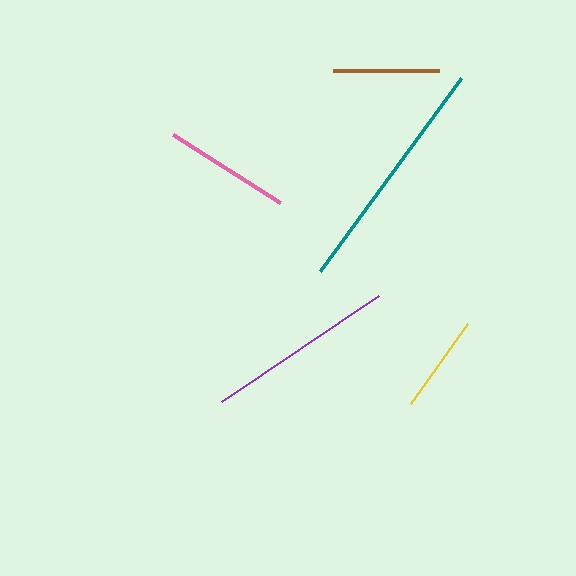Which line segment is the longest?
The teal line is the longest at approximately 239 pixels.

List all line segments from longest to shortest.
From longest to shortest: teal, purple, pink, brown, yellow.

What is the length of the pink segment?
The pink segment is approximately 127 pixels long.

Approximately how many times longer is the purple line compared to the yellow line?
The purple line is approximately 1.9 times the length of the yellow line.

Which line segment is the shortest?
The yellow line is the shortest at approximately 98 pixels.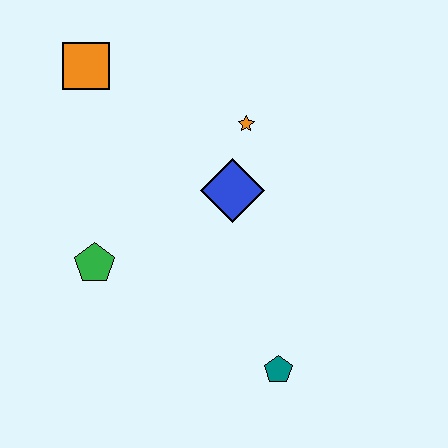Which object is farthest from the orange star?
The teal pentagon is farthest from the orange star.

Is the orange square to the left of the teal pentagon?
Yes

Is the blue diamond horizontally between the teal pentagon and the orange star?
No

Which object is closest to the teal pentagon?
The blue diamond is closest to the teal pentagon.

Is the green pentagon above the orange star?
No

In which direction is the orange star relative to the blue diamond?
The orange star is above the blue diamond.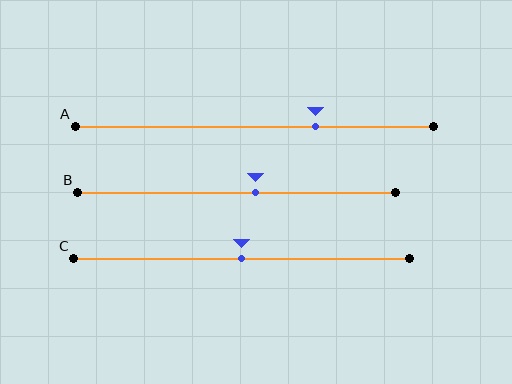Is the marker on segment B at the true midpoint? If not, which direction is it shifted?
No, the marker on segment B is shifted to the right by about 6% of the segment length.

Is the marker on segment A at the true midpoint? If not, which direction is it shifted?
No, the marker on segment A is shifted to the right by about 17% of the segment length.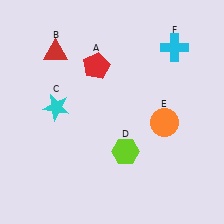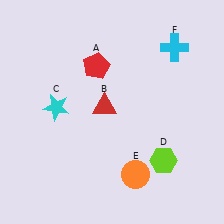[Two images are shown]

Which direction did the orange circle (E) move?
The orange circle (E) moved down.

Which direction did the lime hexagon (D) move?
The lime hexagon (D) moved right.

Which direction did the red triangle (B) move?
The red triangle (B) moved down.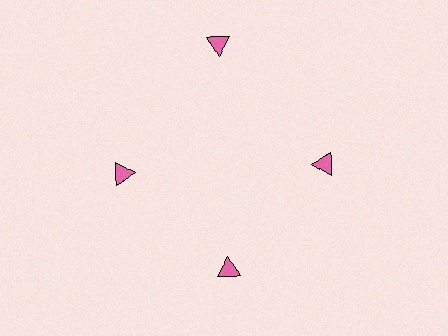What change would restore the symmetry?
The symmetry would be restored by moving it inward, back onto the ring so that all 4 triangles sit at equal angles and equal distance from the center.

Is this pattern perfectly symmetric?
No. The 4 pink triangles are arranged in a ring, but one element near the 12 o'clock position is pushed outward from the center, breaking the 4-fold rotational symmetry.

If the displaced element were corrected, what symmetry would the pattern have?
It would have 4-fold rotational symmetry — the pattern would map onto itself every 90 degrees.